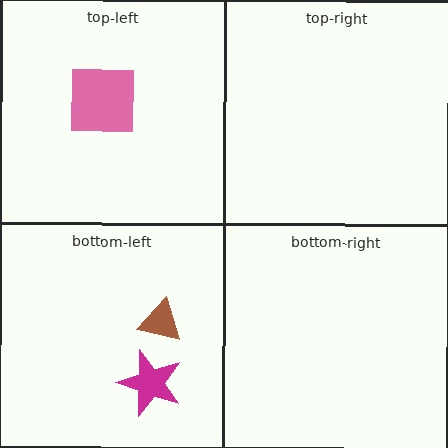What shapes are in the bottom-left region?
The brown triangle, the magenta star.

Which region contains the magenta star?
The bottom-left region.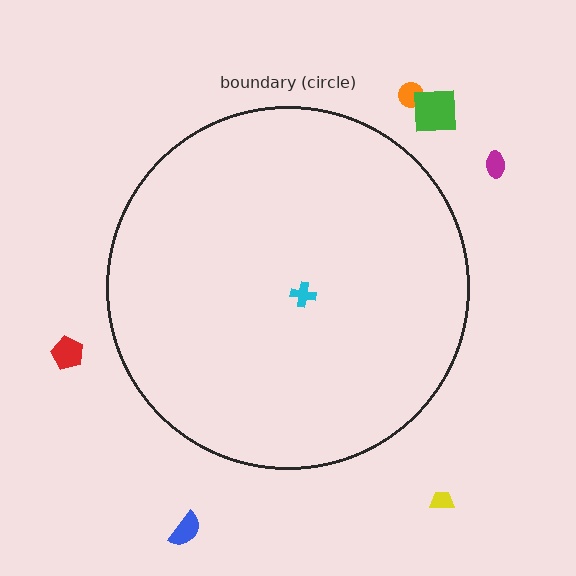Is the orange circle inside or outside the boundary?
Outside.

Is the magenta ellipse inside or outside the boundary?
Outside.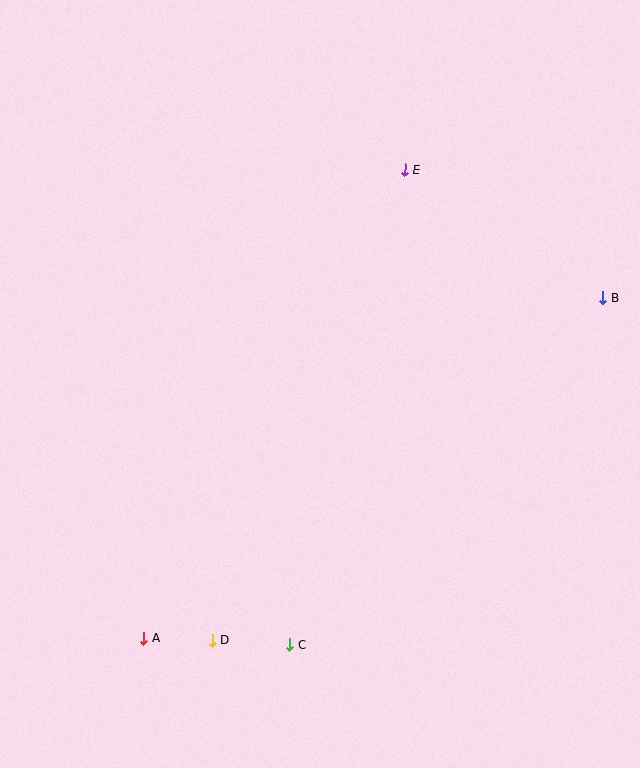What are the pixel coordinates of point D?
Point D is at (213, 640).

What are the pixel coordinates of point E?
Point E is at (405, 169).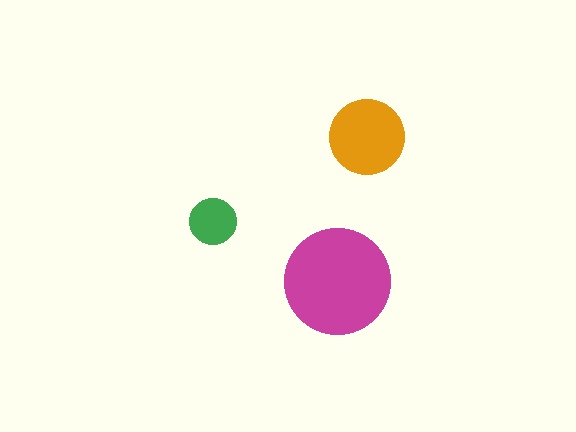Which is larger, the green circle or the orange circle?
The orange one.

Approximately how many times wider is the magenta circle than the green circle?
About 2.5 times wider.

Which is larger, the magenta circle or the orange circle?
The magenta one.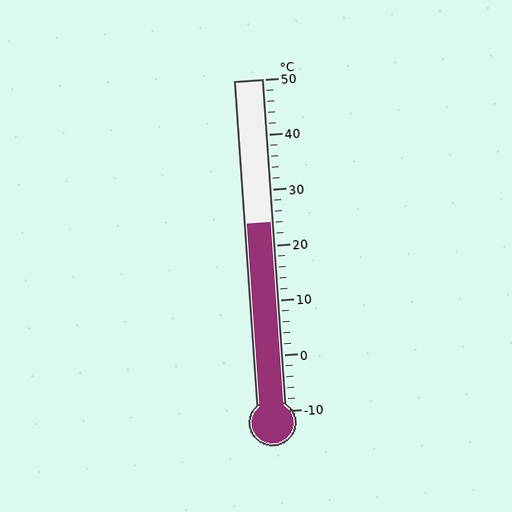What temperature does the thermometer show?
The thermometer shows approximately 24°C.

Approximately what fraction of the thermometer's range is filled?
The thermometer is filled to approximately 55% of its range.